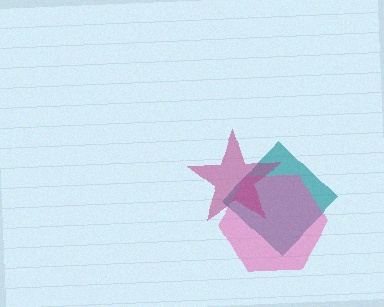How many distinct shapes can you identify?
There are 3 distinct shapes: a teal diamond, a pink hexagon, a magenta star.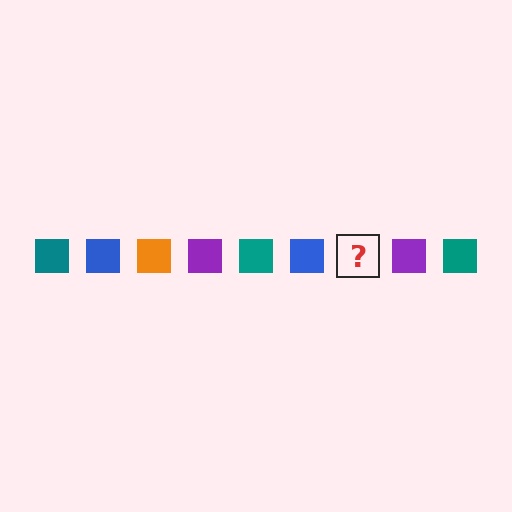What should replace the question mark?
The question mark should be replaced with an orange square.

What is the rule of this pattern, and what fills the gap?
The rule is that the pattern cycles through teal, blue, orange, purple squares. The gap should be filled with an orange square.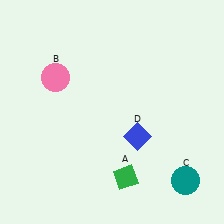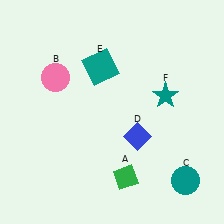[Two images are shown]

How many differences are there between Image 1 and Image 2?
There are 2 differences between the two images.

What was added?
A teal square (E), a teal star (F) were added in Image 2.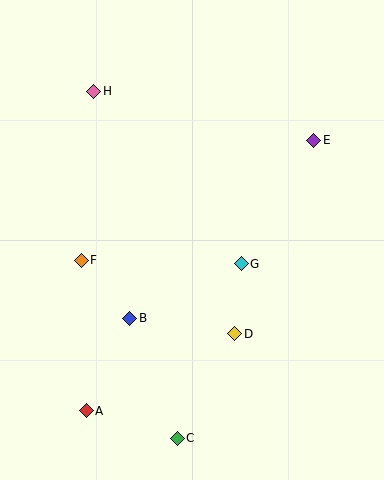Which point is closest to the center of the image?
Point G at (241, 264) is closest to the center.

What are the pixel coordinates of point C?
Point C is at (177, 438).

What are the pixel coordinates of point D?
Point D is at (235, 334).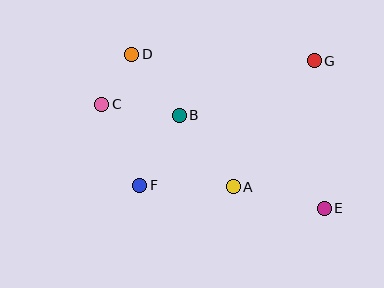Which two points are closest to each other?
Points C and D are closest to each other.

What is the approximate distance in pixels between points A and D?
The distance between A and D is approximately 166 pixels.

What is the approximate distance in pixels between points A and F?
The distance between A and F is approximately 93 pixels.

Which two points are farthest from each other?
Points D and E are farthest from each other.